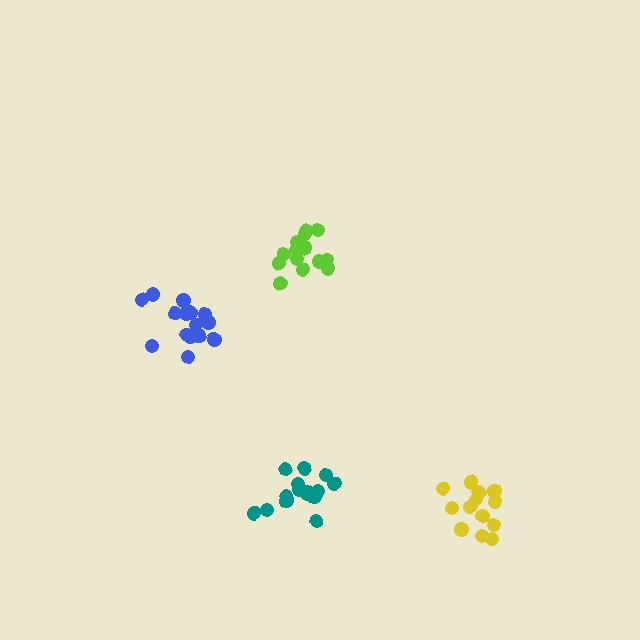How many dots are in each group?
Group 1: 14 dots, Group 2: 17 dots, Group 3: 14 dots, Group 4: 15 dots (60 total).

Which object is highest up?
The lime cluster is topmost.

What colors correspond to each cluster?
The clusters are colored: yellow, blue, lime, teal.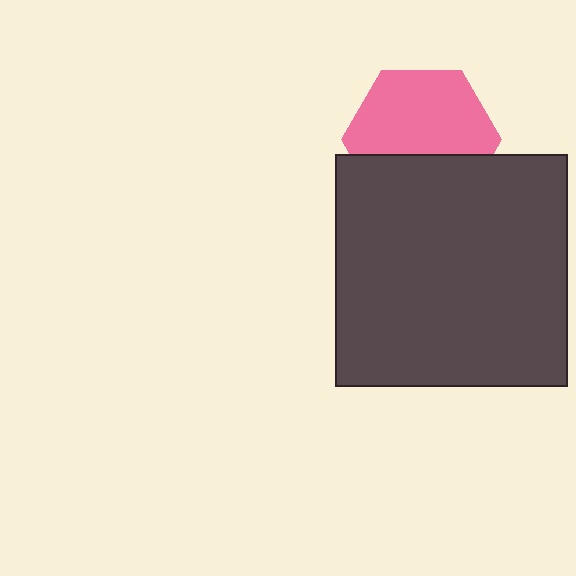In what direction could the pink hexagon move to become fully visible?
The pink hexagon could move up. That would shift it out from behind the dark gray square entirely.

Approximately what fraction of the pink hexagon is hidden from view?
Roughly 37% of the pink hexagon is hidden behind the dark gray square.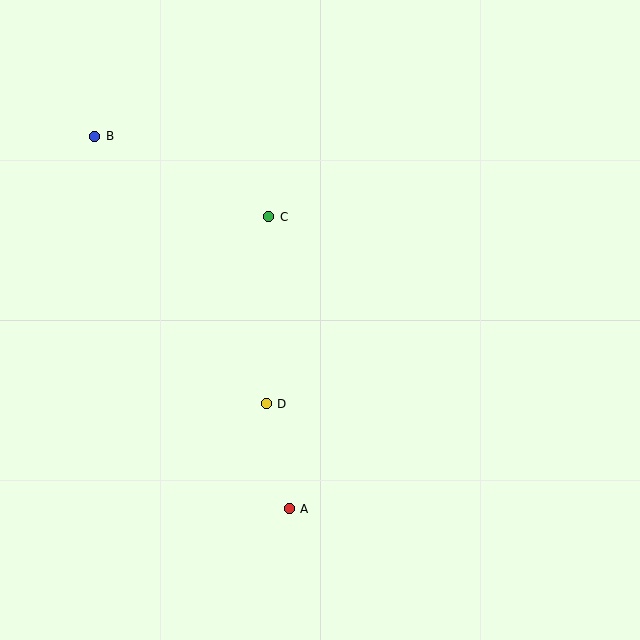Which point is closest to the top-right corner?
Point C is closest to the top-right corner.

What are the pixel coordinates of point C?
Point C is at (269, 217).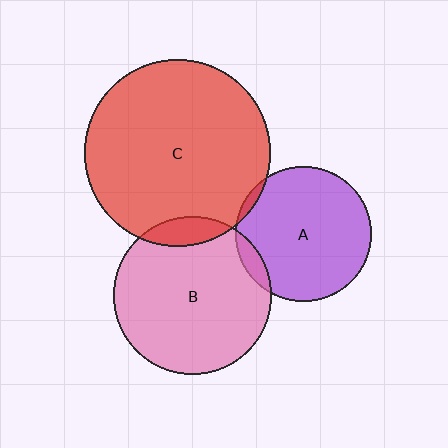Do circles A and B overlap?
Yes.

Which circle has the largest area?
Circle C (red).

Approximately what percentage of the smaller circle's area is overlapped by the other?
Approximately 5%.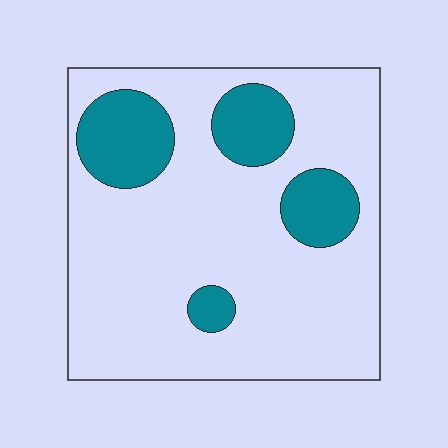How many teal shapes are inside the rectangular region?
4.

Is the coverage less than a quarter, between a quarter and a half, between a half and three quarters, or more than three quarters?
Less than a quarter.